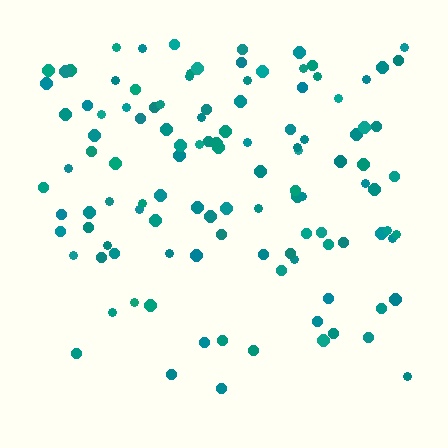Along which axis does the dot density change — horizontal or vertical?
Vertical.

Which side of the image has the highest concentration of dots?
The top.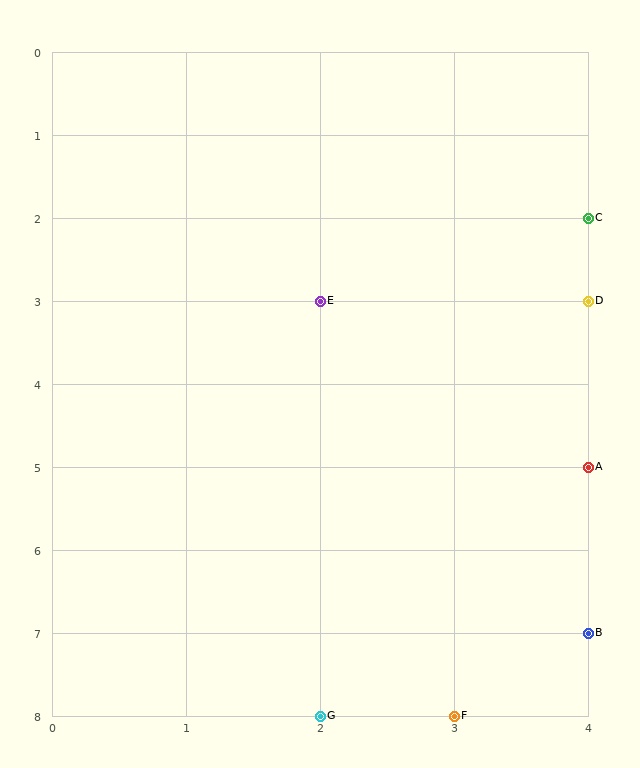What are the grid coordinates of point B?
Point B is at grid coordinates (4, 7).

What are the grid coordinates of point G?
Point G is at grid coordinates (2, 8).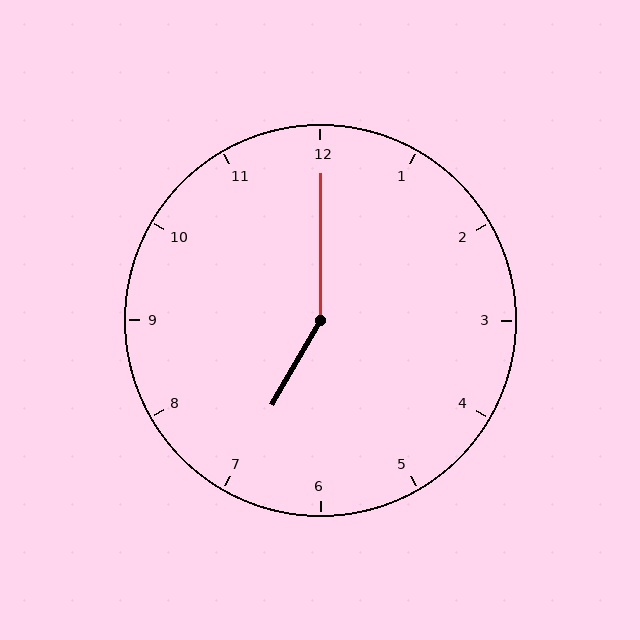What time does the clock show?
7:00.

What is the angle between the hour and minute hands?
Approximately 150 degrees.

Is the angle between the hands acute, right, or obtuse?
It is obtuse.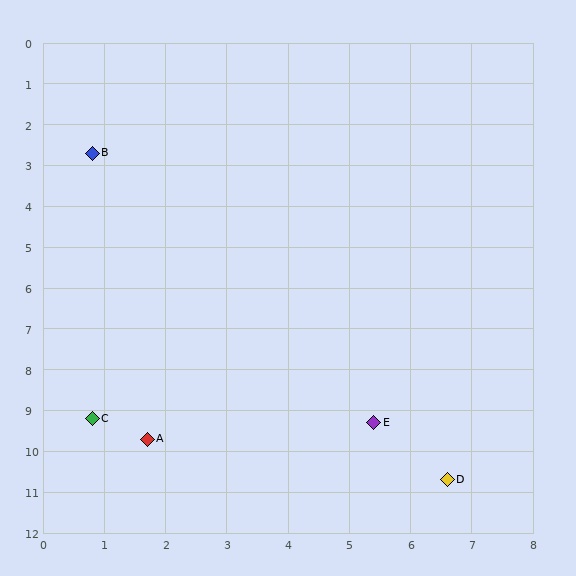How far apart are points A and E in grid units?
Points A and E are about 3.7 grid units apart.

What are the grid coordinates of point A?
Point A is at approximately (1.7, 9.7).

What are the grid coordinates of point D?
Point D is at approximately (6.6, 10.7).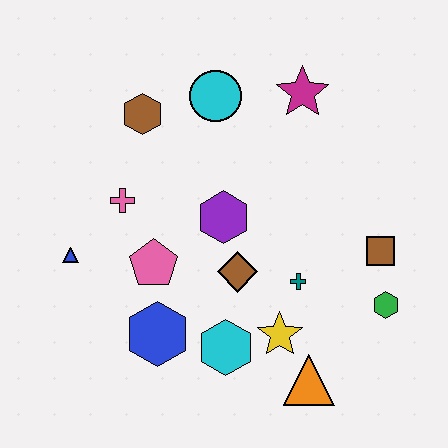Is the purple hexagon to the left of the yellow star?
Yes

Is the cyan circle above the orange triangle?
Yes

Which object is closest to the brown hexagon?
The cyan circle is closest to the brown hexagon.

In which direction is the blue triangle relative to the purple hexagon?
The blue triangle is to the left of the purple hexagon.